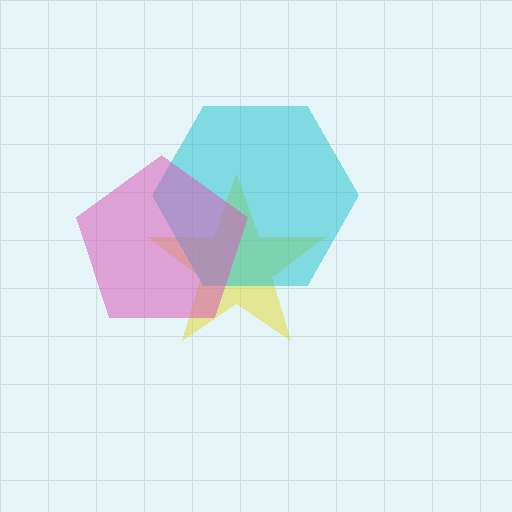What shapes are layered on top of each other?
The layered shapes are: a yellow star, a cyan hexagon, a pink pentagon.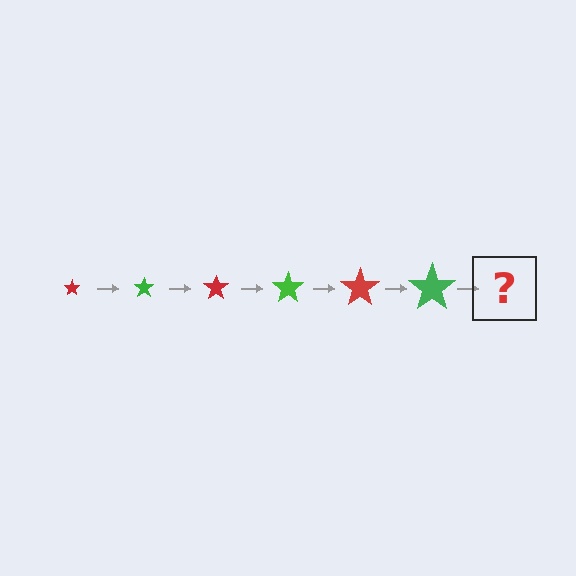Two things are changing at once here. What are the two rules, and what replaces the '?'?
The two rules are that the star grows larger each step and the color cycles through red and green. The '?' should be a red star, larger than the previous one.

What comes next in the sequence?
The next element should be a red star, larger than the previous one.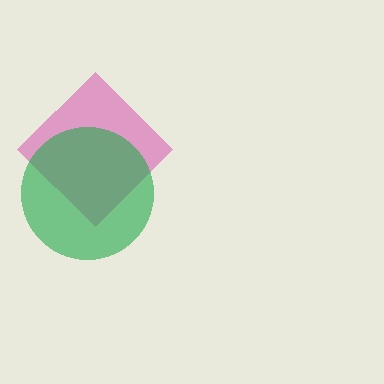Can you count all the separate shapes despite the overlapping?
Yes, there are 2 separate shapes.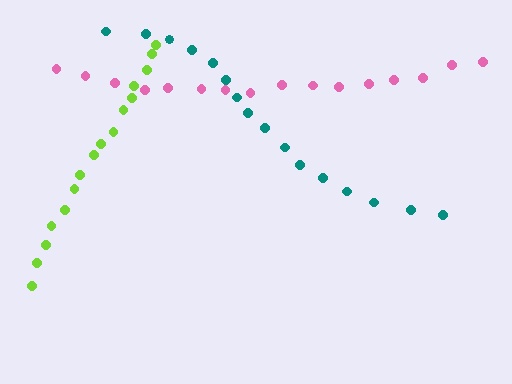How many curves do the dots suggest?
There are 3 distinct paths.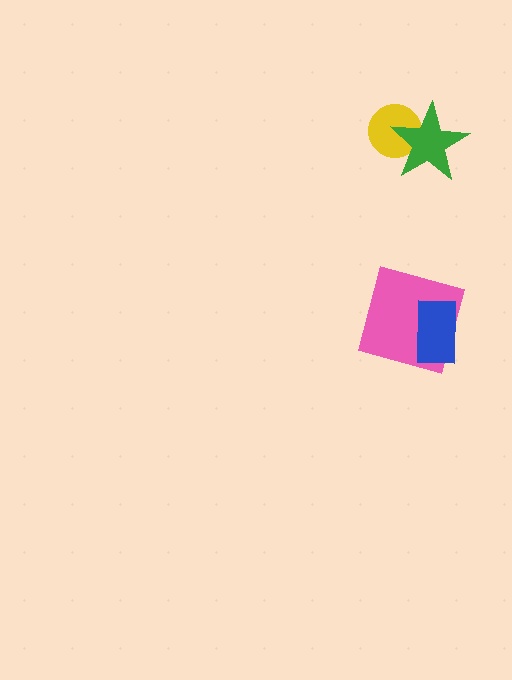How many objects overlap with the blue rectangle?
1 object overlaps with the blue rectangle.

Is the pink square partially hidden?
Yes, it is partially covered by another shape.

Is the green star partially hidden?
No, no other shape covers it.